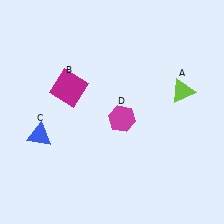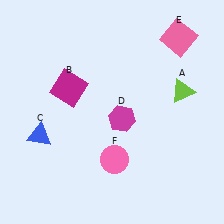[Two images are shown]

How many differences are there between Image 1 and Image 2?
There are 2 differences between the two images.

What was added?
A pink square (E), a pink circle (F) were added in Image 2.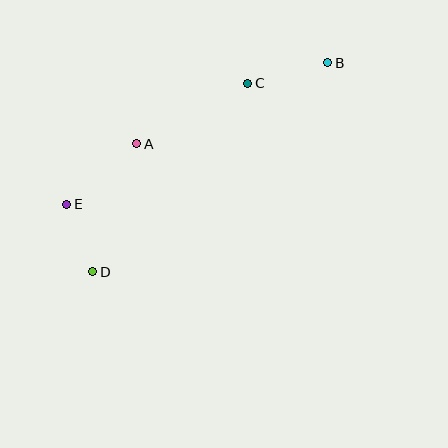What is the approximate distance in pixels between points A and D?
The distance between A and D is approximately 135 pixels.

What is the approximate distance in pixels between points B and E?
The distance between B and E is approximately 296 pixels.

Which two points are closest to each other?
Points D and E are closest to each other.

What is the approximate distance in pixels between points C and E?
The distance between C and E is approximately 218 pixels.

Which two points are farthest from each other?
Points B and D are farthest from each other.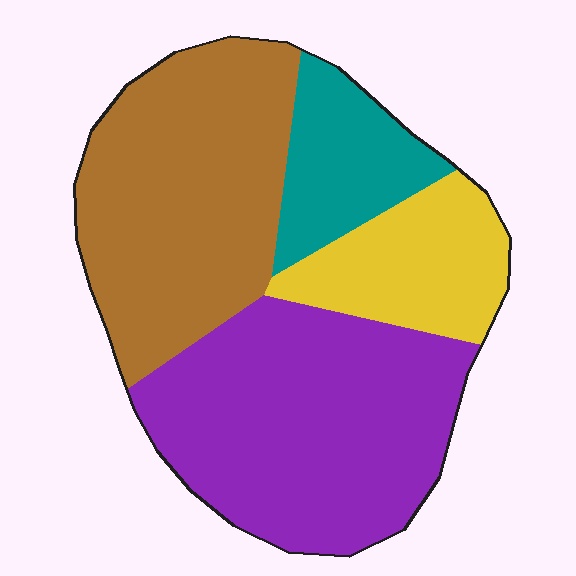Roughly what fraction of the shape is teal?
Teal takes up less than a quarter of the shape.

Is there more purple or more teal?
Purple.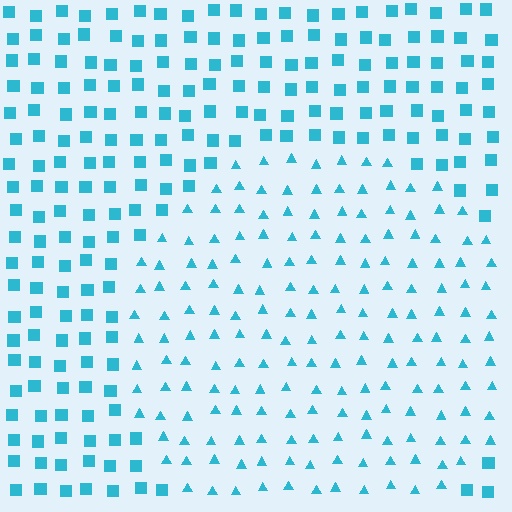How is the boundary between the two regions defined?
The boundary is defined by a change in element shape: triangles inside vs. squares outside. All elements share the same color and spacing.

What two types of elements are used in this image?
The image uses triangles inside the circle region and squares outside it.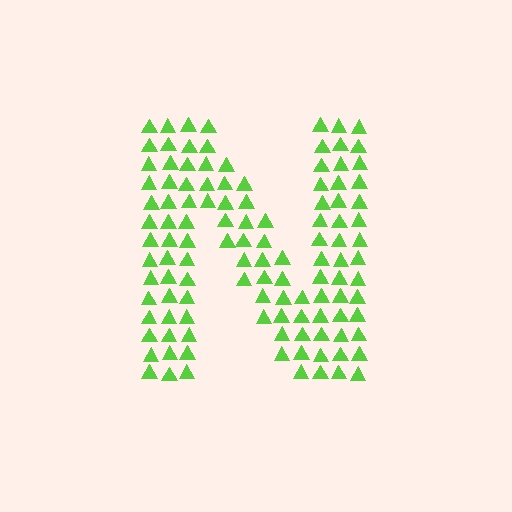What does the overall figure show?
The overall figure shows the letter N.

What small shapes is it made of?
It is made of small triangles.